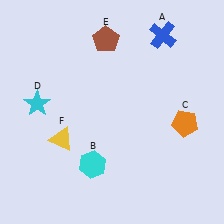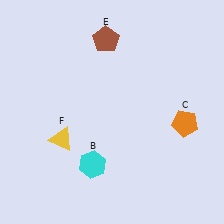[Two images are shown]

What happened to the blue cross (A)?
The blue cross (A) was removed in Image 2. It was in the top-right area of Image 1.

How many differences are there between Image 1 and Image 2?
There are 2 differences between the two images.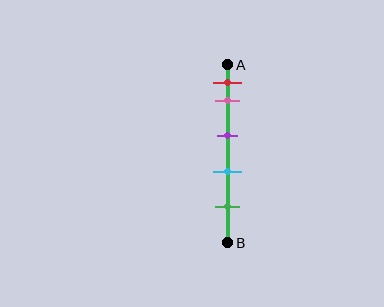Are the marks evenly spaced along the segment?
No, the marks are not evenly spaced.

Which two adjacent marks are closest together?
The red and pink marks are the closest adjacent pair.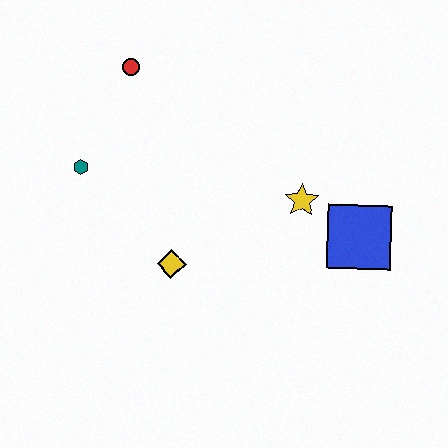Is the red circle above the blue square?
Yes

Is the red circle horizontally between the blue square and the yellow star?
No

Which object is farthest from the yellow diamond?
The red circle is farthest from the yellow diamond.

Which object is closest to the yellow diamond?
The teal hexagon is closest to the yellow diamond.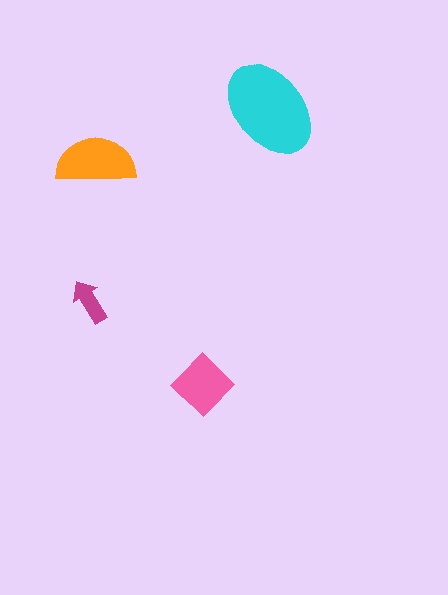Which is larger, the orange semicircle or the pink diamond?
The orange semicircle.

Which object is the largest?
The cyan ellipse.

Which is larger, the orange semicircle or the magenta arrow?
The orange semicircle.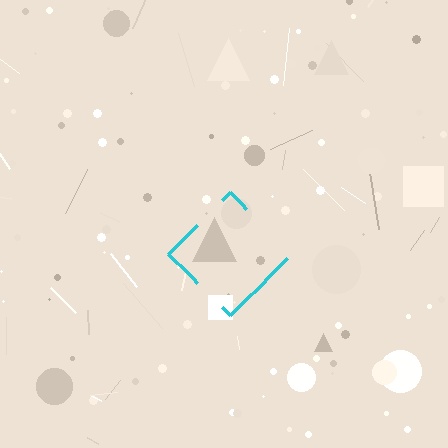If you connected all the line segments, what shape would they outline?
They would outline a diamond.